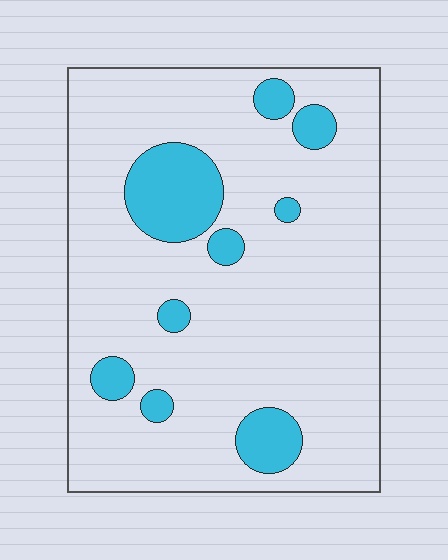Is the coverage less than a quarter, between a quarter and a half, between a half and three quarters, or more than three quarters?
Less than a quarter.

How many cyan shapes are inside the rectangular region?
9.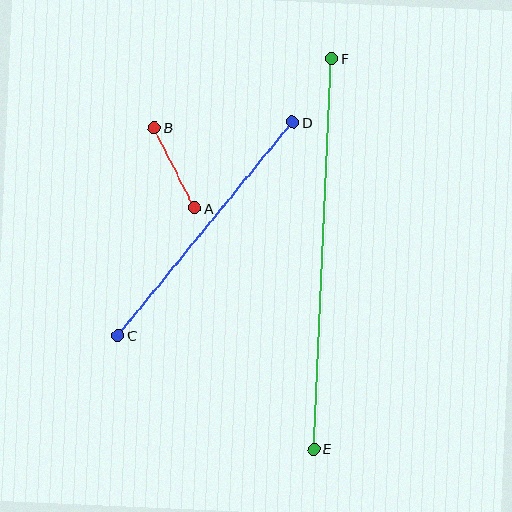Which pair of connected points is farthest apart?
Points E and F are farthest apart.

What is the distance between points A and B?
The distance is approximately 90 pixels.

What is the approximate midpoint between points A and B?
The midpoint is at approximately (174, 168) pixels.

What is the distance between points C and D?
The distance is approximately 275 pixels.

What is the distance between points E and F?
The distance is approximately 391 pixels.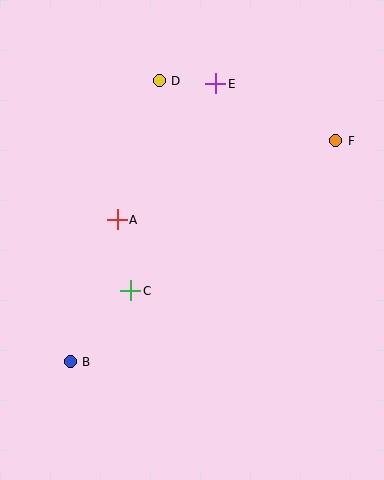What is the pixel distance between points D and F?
The distance between D and F is 186 pixels.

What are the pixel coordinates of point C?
Point C is at (131, 291).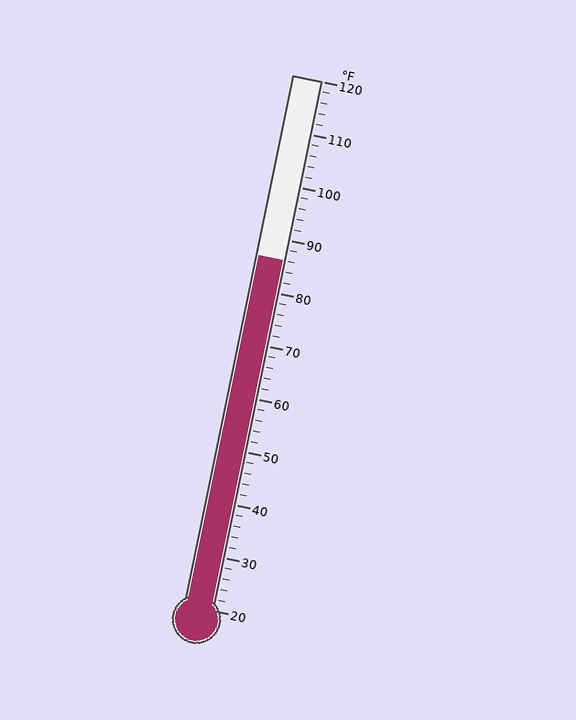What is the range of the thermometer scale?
The thermometer scale ranges from 20°F to 120°F.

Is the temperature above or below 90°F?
The temperature is below 90°F.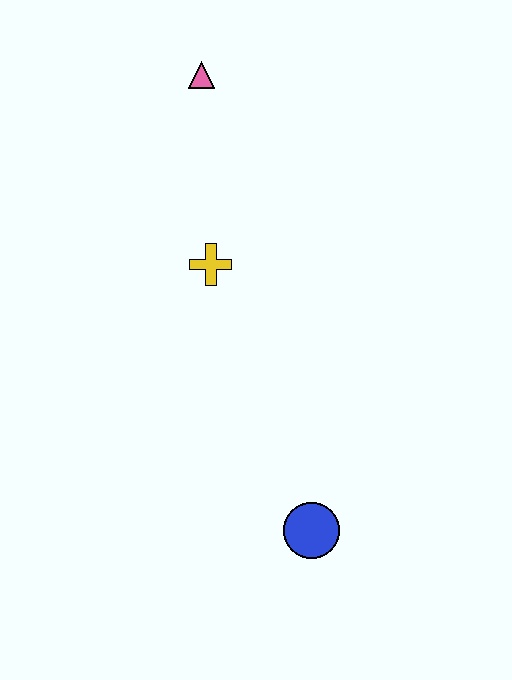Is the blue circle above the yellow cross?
No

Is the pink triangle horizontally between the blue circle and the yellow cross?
No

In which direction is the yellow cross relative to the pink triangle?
The yellow cross is below the pink triangle.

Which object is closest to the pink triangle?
The yellow cross is closest to the pink triangle.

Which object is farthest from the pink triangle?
The blue circle is farthest from the pink triangle.